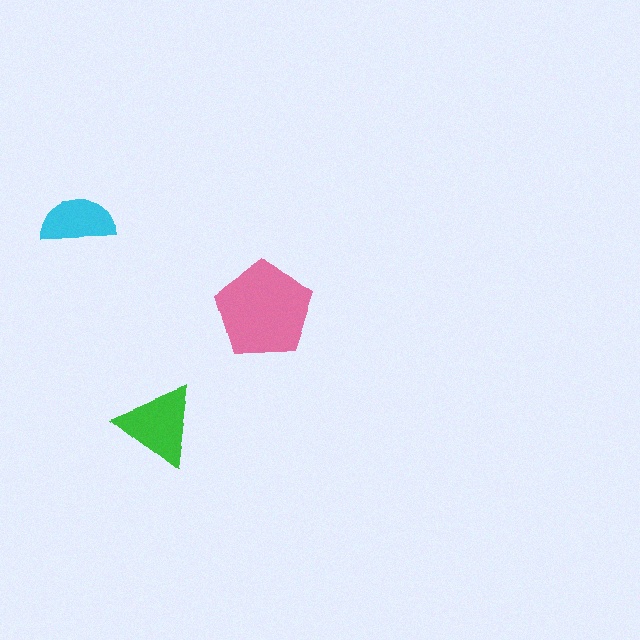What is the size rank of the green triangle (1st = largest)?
2nd.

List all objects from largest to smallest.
The pink pentagon, the green triangle, the cyan semicircle.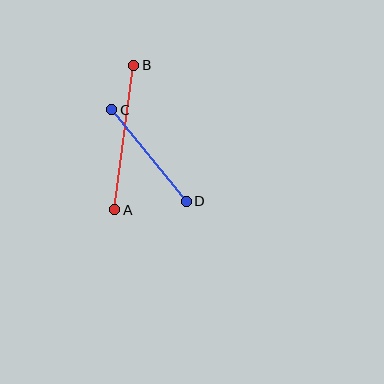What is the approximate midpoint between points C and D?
The midpoint is at approximately (149, 156) pixels.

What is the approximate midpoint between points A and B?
The midpoint is at approximately (124, 137) pixels.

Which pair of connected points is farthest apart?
Points A and B are farthest apart.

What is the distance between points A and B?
The distance is approximately 146 pixels.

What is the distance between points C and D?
The distance is approximately 118 pixels.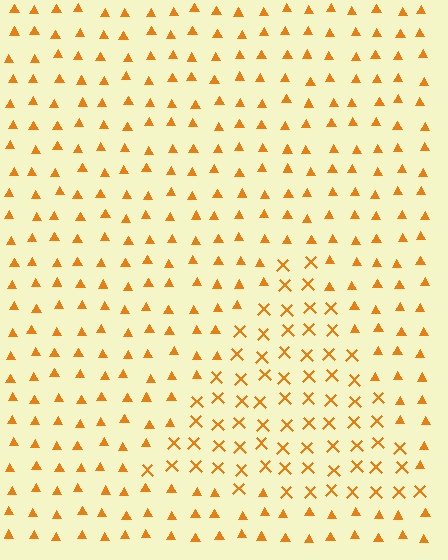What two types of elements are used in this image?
The image uses X marks inside the triangle region and triangles outside it.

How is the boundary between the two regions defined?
The boundary is defined by a change in element shape: X marks inside vs. triangles outside. All elements share the same color and spacing.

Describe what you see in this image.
The image is filled with small orange elements arranged in a uniform grid. A triangle-shaped region contains X marks, while the surrounding area contains triangles. The boundary is defined purely by the change in element shape.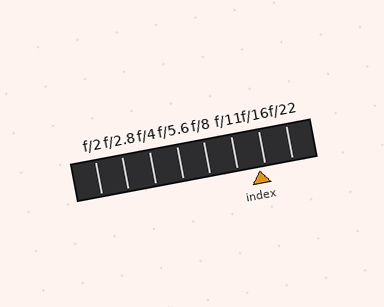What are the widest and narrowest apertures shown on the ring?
The widest aperture shown is f/2 and the narrowest is f/22.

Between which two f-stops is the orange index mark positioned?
The index mark is between f/11 and f/16.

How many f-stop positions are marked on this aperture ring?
There are 8 f-stop positions marked.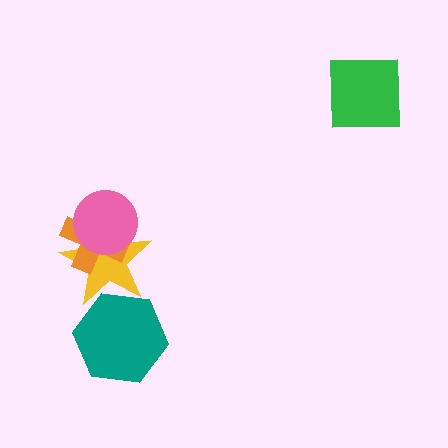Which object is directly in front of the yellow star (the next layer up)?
The orange cross is directly in front of the yellow star.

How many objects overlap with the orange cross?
2 objects overlap with the orange cross.